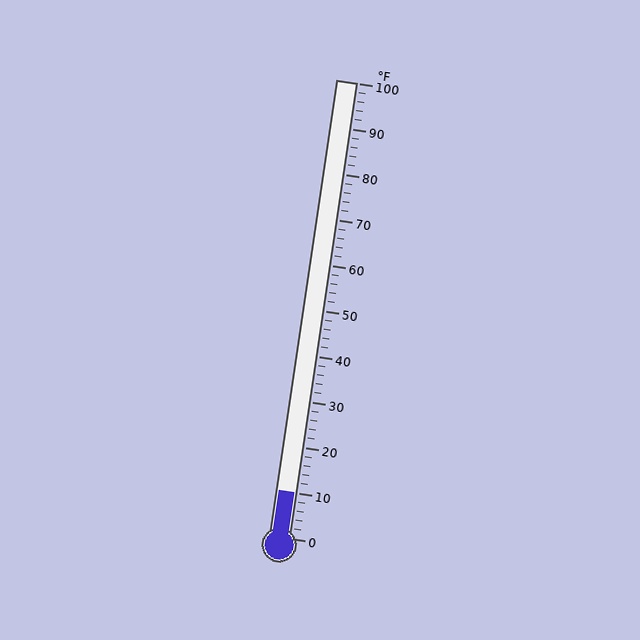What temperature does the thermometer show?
The thermometer shows approximately 10°F.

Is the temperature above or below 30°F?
The temperature is below 30°F.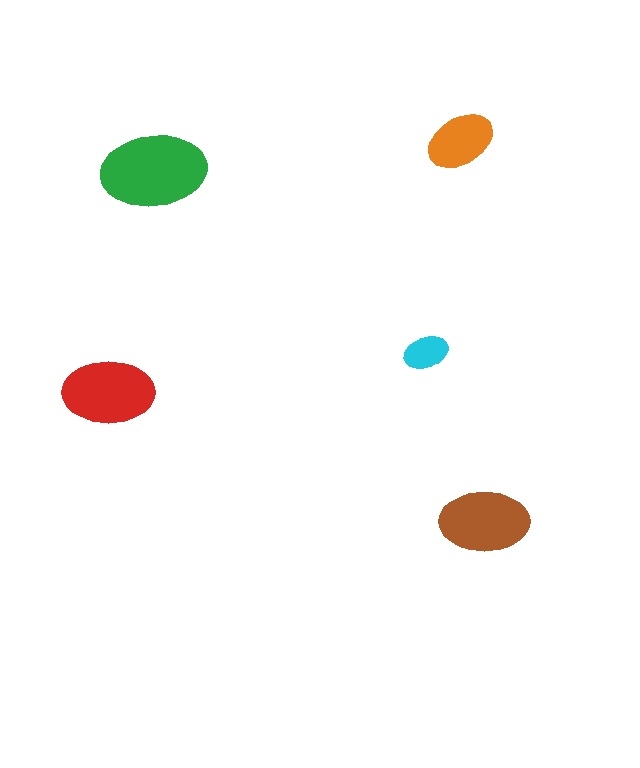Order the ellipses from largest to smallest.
the green one, the red one, the brown one, the orange one, the cyan one.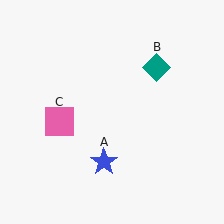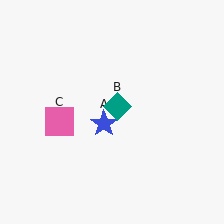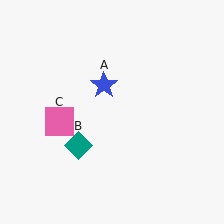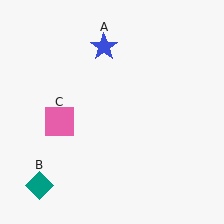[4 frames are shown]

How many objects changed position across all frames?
2 objects changed position: blue star (object A), teal diamond (object B).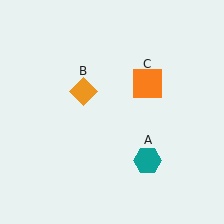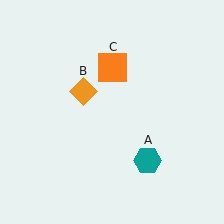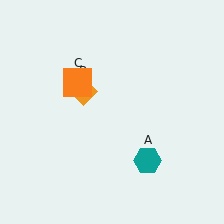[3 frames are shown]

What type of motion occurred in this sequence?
The orange square (object C) rotated counterclockwise around the center of the scene.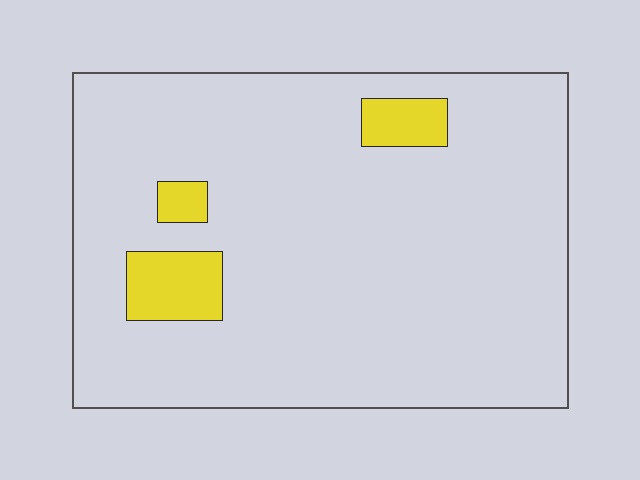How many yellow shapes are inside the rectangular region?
3.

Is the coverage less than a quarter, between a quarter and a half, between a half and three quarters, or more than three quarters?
Less than a quarter.